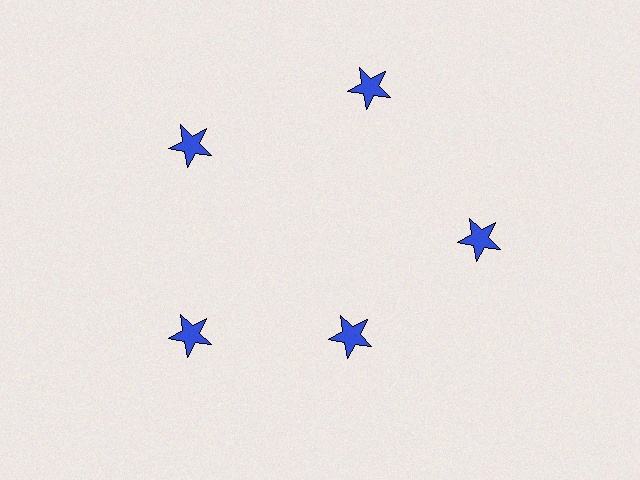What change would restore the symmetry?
The symmetry would be restored by moving it outward, back onto the ring so that all 5 stars sit at equal angles and equal distance from the center.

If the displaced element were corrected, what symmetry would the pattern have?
It would have 5-fold rotational symmetry — the pattern would map onto itself every 72 degrees.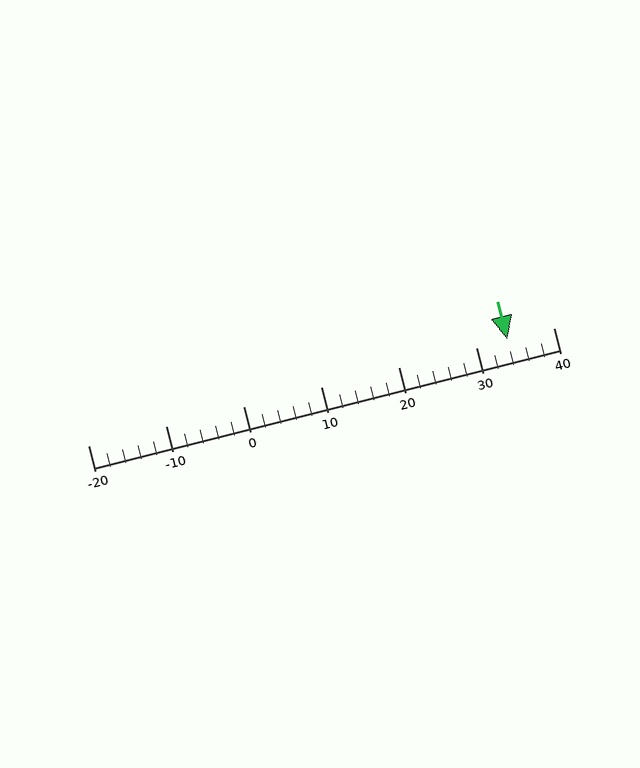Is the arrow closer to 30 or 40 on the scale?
The arrow is closer to 30.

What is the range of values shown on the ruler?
The ruler shows values from -20 to 40.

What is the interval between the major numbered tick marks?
The major tick marks are spaced 10 units apart.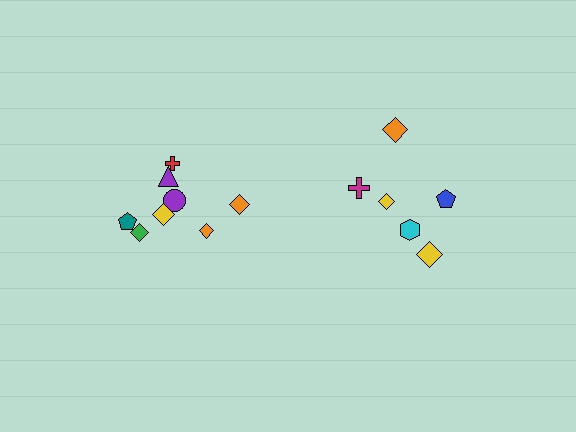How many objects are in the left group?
There are 8 objects.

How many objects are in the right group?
There are 6 objects.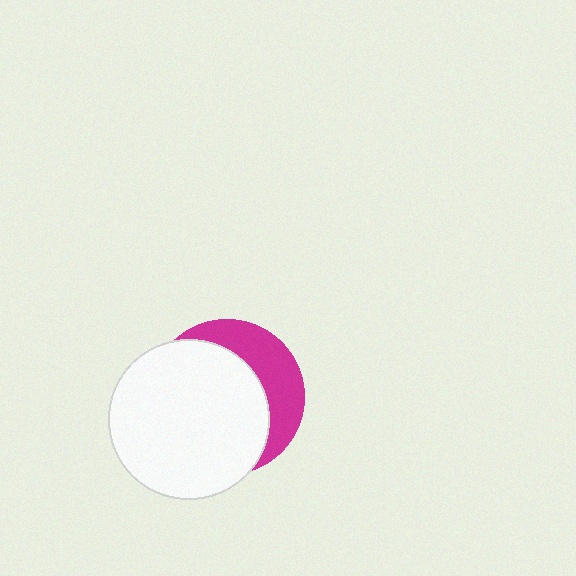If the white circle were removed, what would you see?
You would see the complete magenta circle.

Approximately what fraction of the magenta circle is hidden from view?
Roughly 67% of the magenta circle is hidden behind the white circle.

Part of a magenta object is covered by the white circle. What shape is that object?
It is a circle.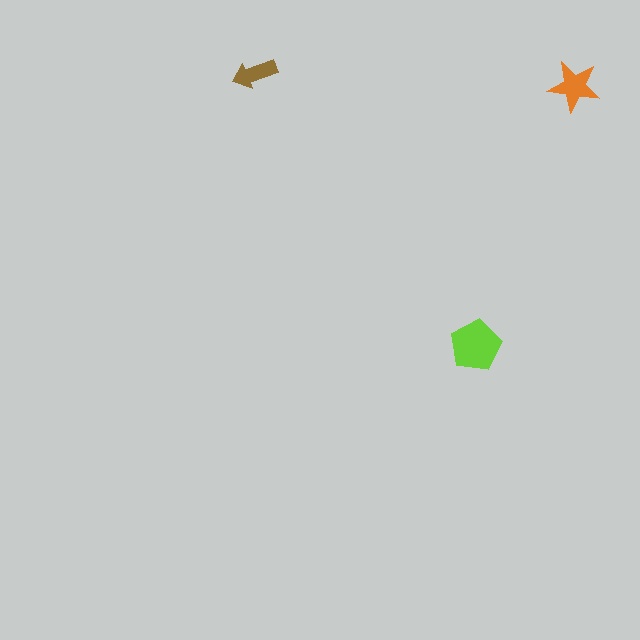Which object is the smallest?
The brown arrow.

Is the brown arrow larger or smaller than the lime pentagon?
Smaller.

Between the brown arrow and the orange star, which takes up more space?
The orange star.